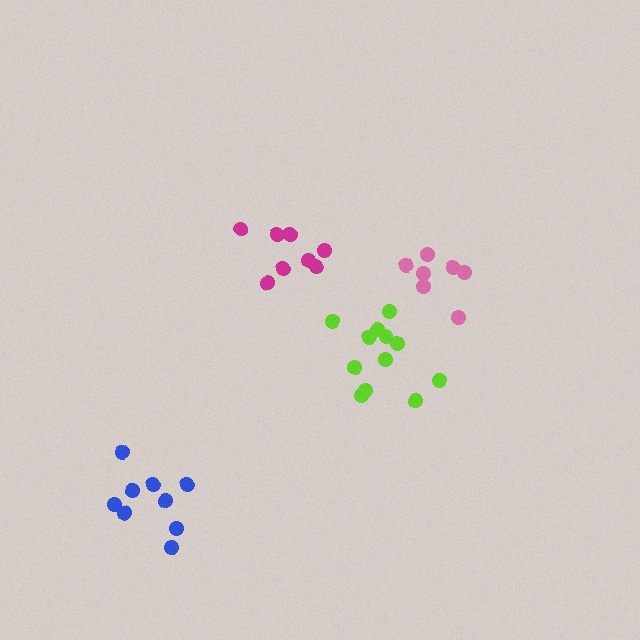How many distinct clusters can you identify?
There are 4 distinct clusters.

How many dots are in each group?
Group 1: 12 dots, Group 2: 8 dots, Group 3: 9 dots, Group 4: 7 dots (36 total).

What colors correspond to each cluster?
The clusters are colored: lime, magenta, blue, pink.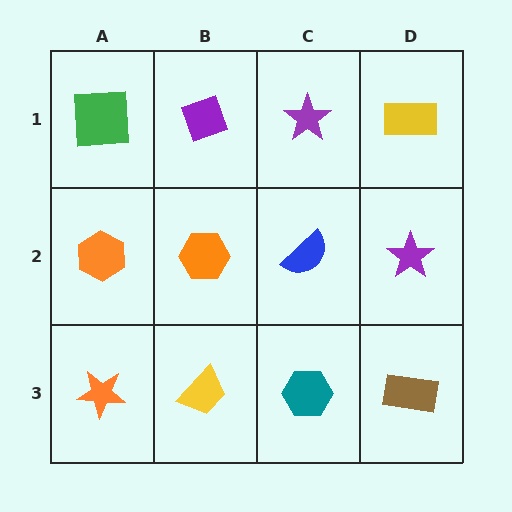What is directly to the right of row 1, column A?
A purple diamond.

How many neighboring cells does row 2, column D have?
3.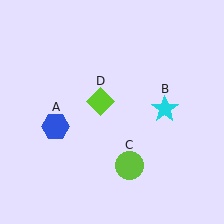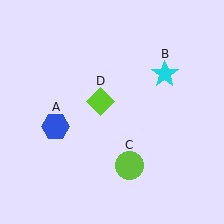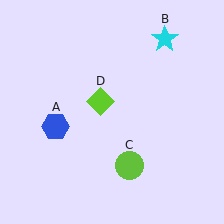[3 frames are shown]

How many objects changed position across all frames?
1 object changed position: cyan star (object B).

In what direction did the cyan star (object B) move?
The cyan star (object B) moved up.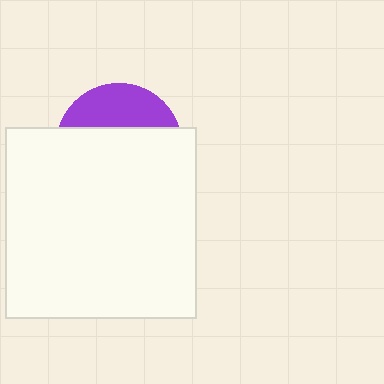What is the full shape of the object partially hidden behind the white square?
The partially hidden object is a purple circle.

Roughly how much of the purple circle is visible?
A small part of it is visible (roughly 32%).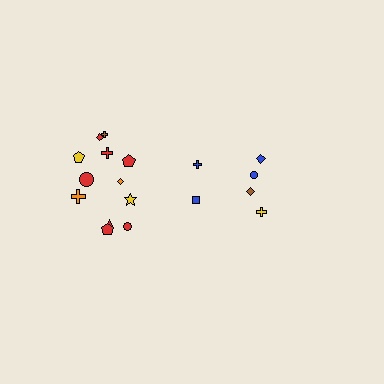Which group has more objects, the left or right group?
The left group.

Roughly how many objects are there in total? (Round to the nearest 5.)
Roughly 20 objects in total.